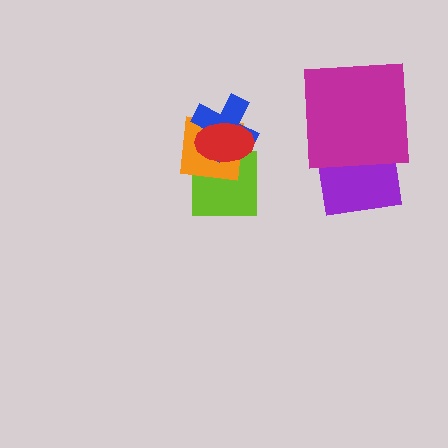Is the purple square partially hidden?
Yes, it is partially covered by another shape.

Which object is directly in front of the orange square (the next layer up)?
The blue cross is directly in front of the orange square.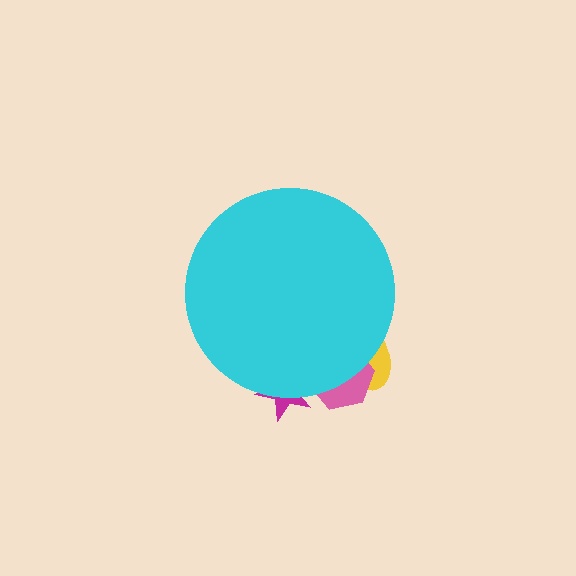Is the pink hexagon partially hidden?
Yes, the pink hexagon is partially hidden behind the cyan circle.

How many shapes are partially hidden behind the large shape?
3 shapes are partially hidden.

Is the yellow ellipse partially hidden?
Yes, the yellow ellipse is partially hidden behind the cyan circle.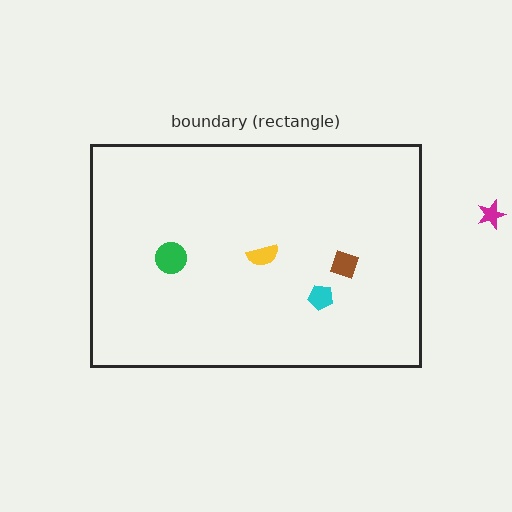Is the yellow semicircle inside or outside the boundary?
Inside.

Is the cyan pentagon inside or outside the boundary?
Inside.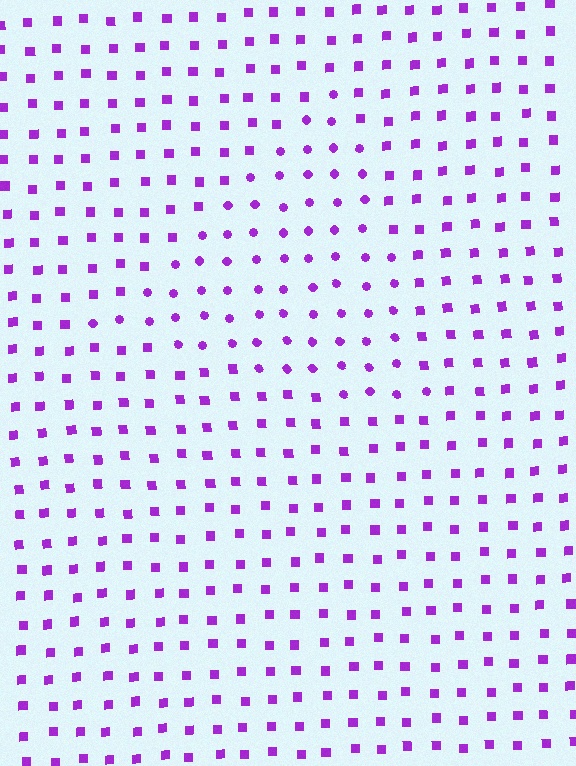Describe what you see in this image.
The image is filled with small purple elements arranged in a uniform grid. A triangle-shaped region contains circles, while the surrounding area contains squares. The boundary is defined purely by the change in element shape.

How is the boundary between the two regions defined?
The boundary is defined by a change in element shape: circles inside vs. squares outside. All elements share the same color and spacing.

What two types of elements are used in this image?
The image uses circles inside the triangle region and squares outside it.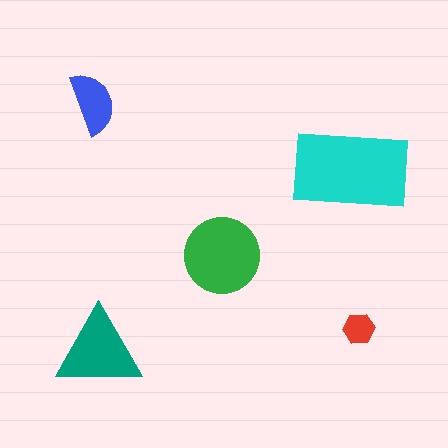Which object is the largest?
The cyan rectangle.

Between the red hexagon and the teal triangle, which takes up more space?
The teal triangle.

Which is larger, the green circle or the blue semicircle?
The green circle.